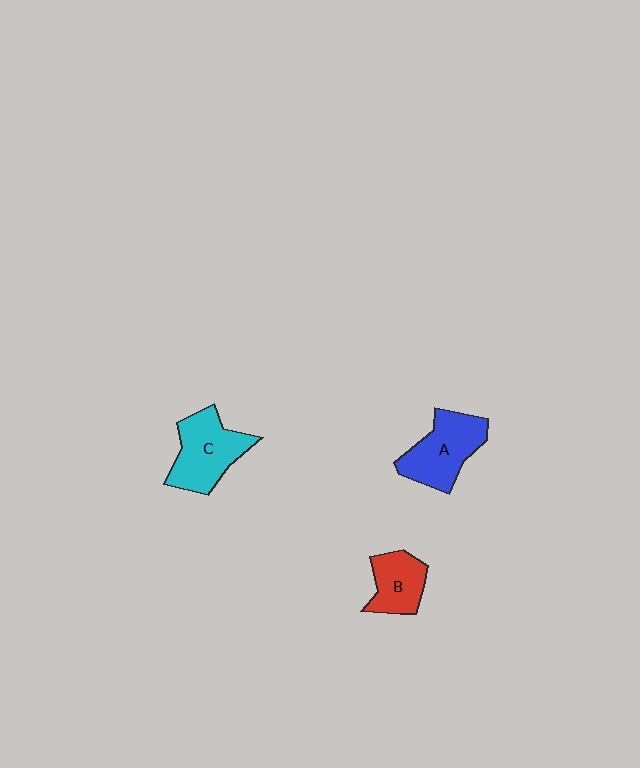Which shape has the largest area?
Shape C (cyan).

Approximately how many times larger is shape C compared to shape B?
Approximately 1.5 times.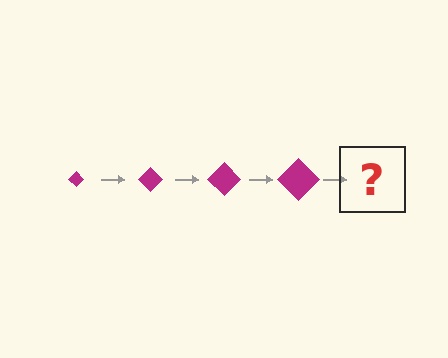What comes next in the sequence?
The next element should be a magenta diamond, larger than the previous one.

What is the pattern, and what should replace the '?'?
The pattern is that the diamond gets progressively larger each step. The '?' should be a magenta diamond, larger than the previous one.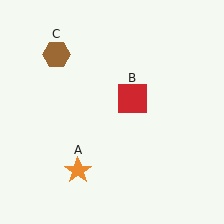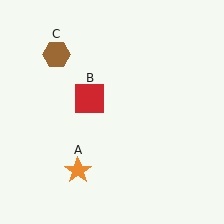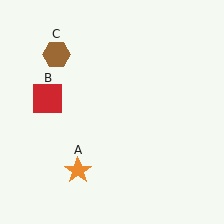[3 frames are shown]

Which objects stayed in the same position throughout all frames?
Orange star (object A) and brown hexagon (object C) remained stationary.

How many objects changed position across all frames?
1 object changed position: red square (object B).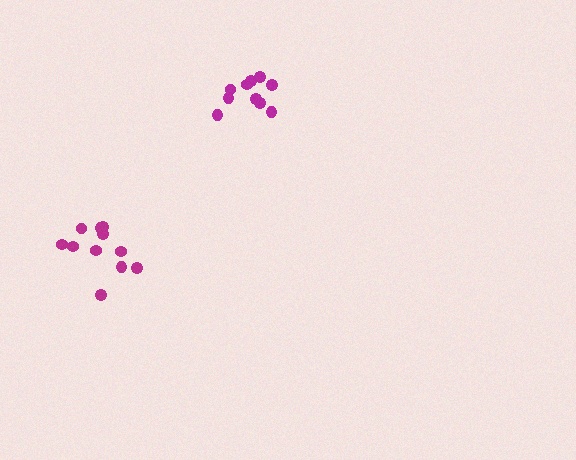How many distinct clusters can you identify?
There are 2 distinct clusters.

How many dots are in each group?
Group 1: 11 dots, Group 2: 10 dots (21 total).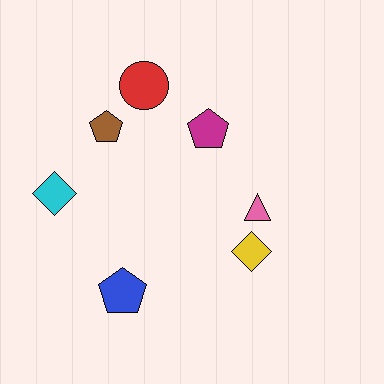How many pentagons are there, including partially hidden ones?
There are 3 pentagons.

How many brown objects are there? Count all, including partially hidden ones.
There is 1 brown object.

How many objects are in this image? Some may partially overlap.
There are 7 objects.